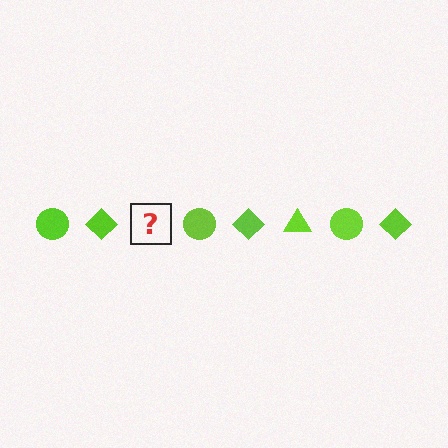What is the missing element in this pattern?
The missing element is a lime triangle.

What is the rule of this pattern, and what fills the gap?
The rule is that the pattern cycles through circle, diamond, triangle shapes in lime. The gap should be filled with a lime triangle.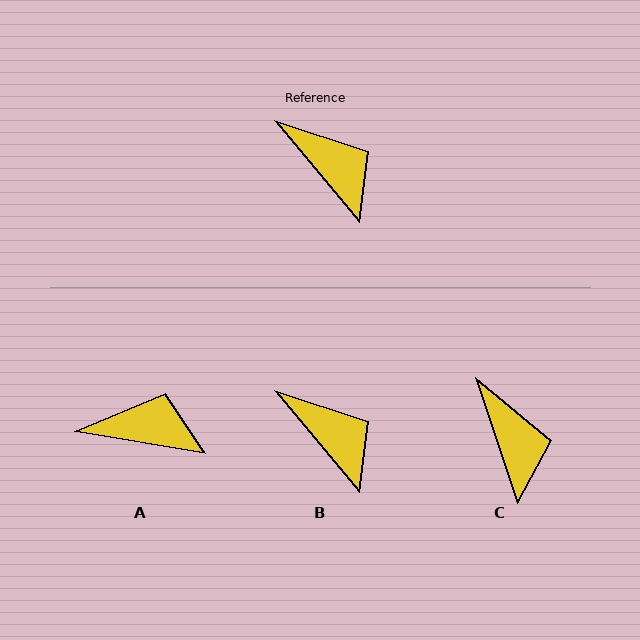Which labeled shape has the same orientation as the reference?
B.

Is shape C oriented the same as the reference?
No, it is off by about 21 degrees.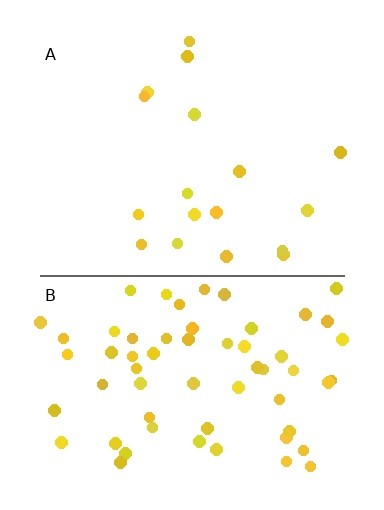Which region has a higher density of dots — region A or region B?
B (the bottom).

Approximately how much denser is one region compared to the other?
Approximately 3.6× — region B over region A.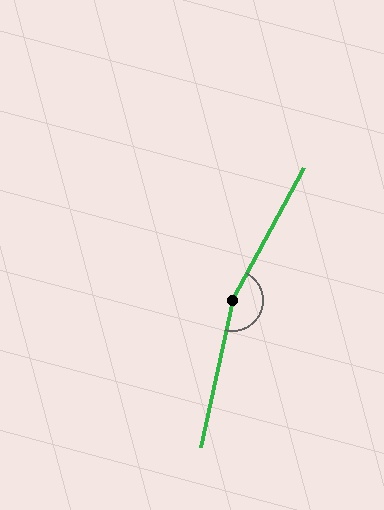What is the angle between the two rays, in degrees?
Approximately 164 degrees.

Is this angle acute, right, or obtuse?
It is obtuse.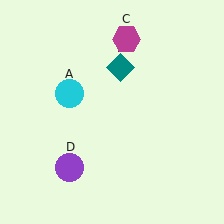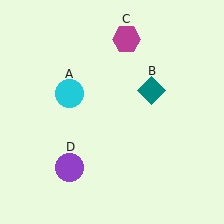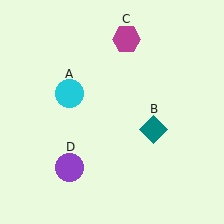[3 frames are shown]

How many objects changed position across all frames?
1 object changed position: teal diamond (object B).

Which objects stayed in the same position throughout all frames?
Cyan circle (object A) and magenta hexagon (object C) and purple circle (object D) remained stationary.